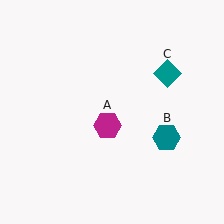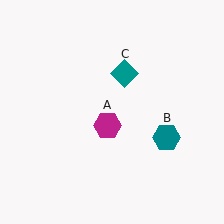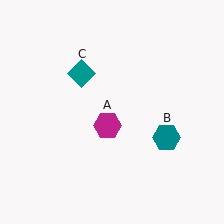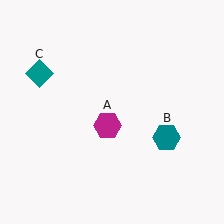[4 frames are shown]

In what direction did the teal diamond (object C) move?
The teal diamond (object C) moved left.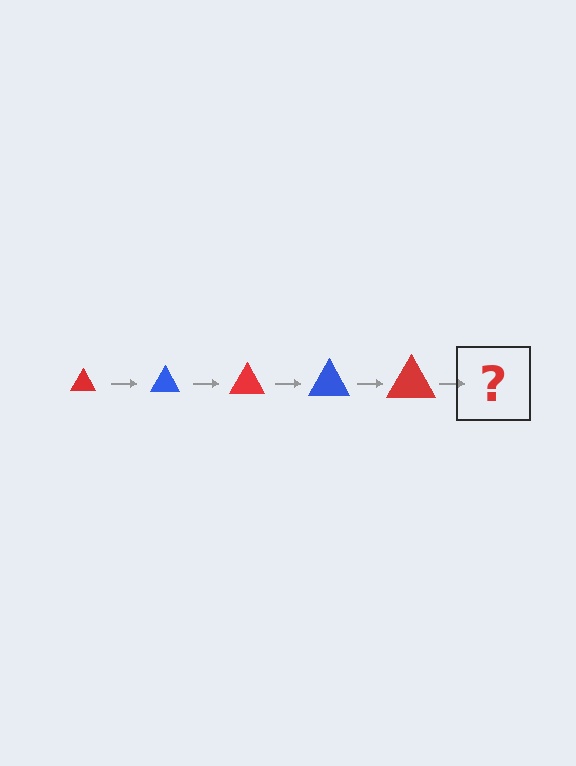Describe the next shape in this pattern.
It should be a blue triangle, larger than the previous one.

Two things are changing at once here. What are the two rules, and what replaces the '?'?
The two rules are that the triangle grows larger each step and the color cycles through red and blue. The '?' should be a blue triangle, larger than the previous one.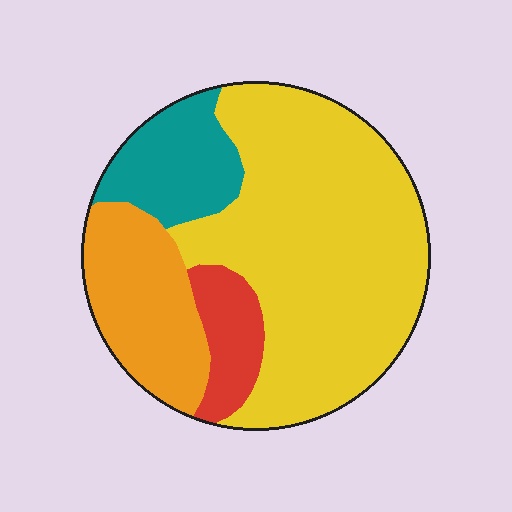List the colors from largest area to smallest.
From largest to smallest: yellow, orange, teal, red.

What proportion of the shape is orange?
Orange takes up about one fifth (1/5) of the shape.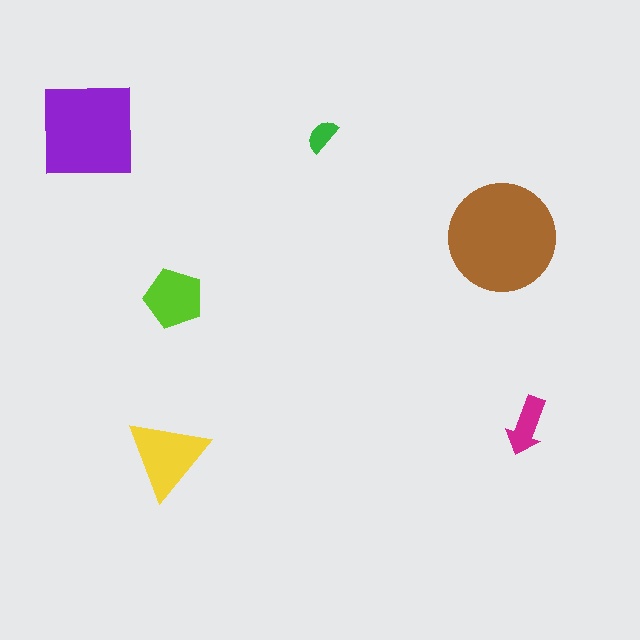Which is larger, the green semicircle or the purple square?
The purple square.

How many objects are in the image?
There are 6 objects in the image.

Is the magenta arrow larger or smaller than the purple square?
Smaller.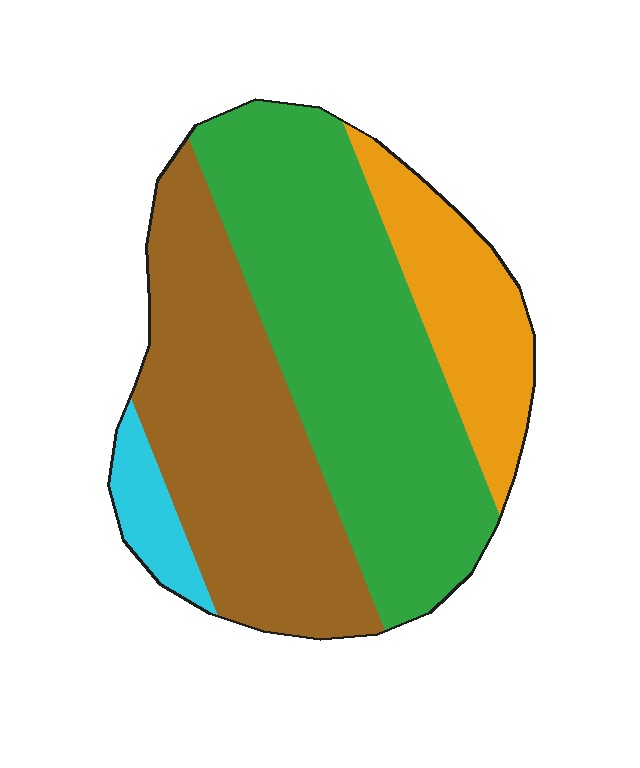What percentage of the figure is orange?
Orange takes up about one sixth (1/6) of the figure.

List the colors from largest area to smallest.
From largest to smallest: green, brown, orange, cyan.